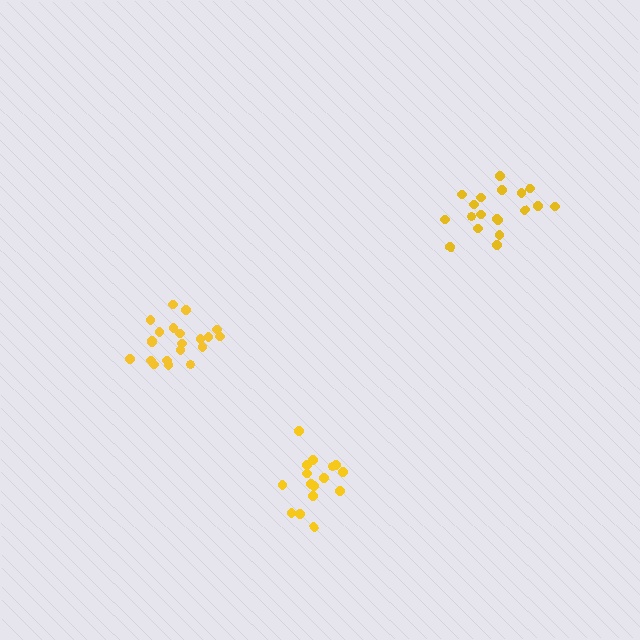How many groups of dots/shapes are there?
There are 3 groups.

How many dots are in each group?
Group 1: 19 dots, Group 2: 21 dots, Group 3: 16 dots (56 total).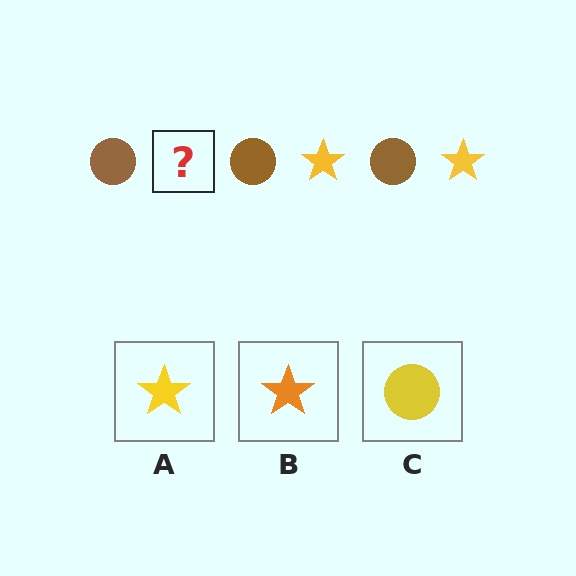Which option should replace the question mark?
Option A.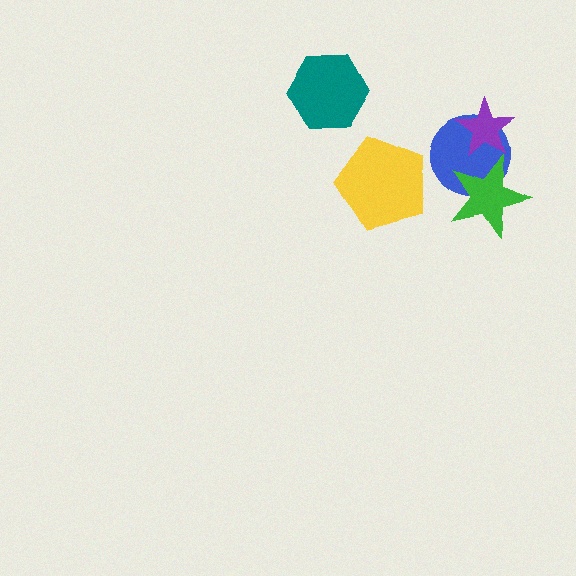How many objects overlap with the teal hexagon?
0 objects overlap with the teal hexagon.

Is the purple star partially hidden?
No, no other shape covers it.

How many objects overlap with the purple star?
1 object overlaps with the purple star.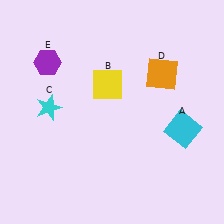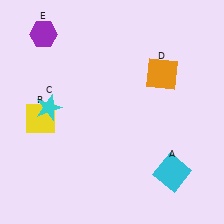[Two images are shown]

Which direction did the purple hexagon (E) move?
The purple hexagon (E) moved up.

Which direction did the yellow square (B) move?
The yellow square (B) moved left.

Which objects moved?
The objects that moved are: the cyan square (A), the yellow square (B), the purple hexagon (E).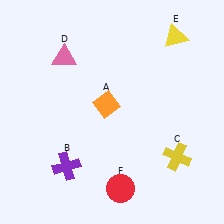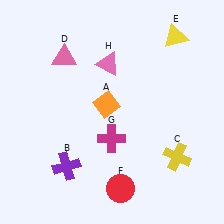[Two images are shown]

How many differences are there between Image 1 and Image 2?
There are 2 differences between the two images.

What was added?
A magenta cross (G), a pink triangle (H) were added in Image 2.